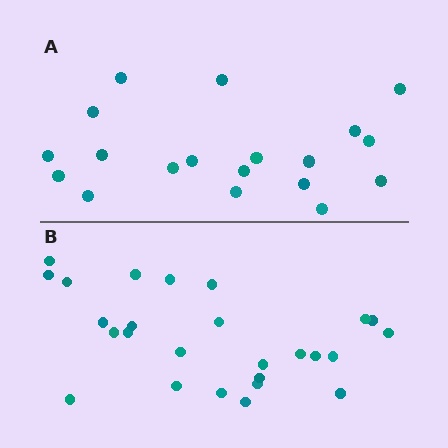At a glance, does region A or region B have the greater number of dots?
Region B (the bottom region) has more dots.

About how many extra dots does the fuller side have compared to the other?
Region B has roughly 8 or so more dots than region A.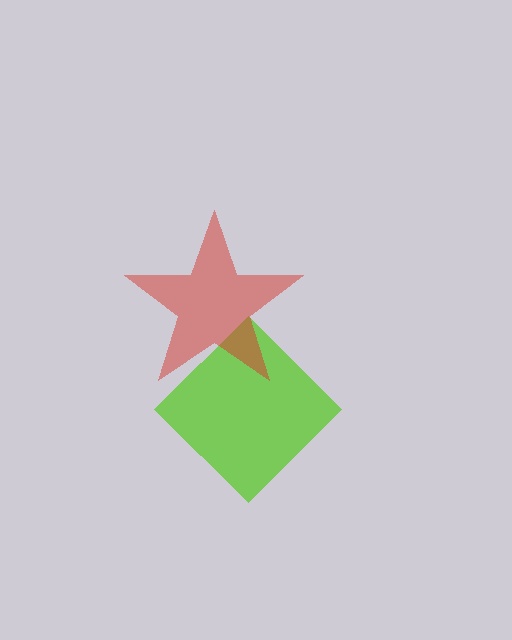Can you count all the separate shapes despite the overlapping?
Yes, there are 2 separate shapes.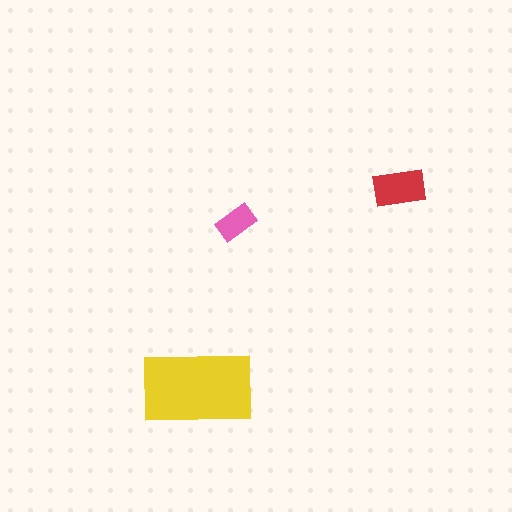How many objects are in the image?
There are 3 objects in the image.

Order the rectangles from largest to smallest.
the yellow one, the red one, the pink one.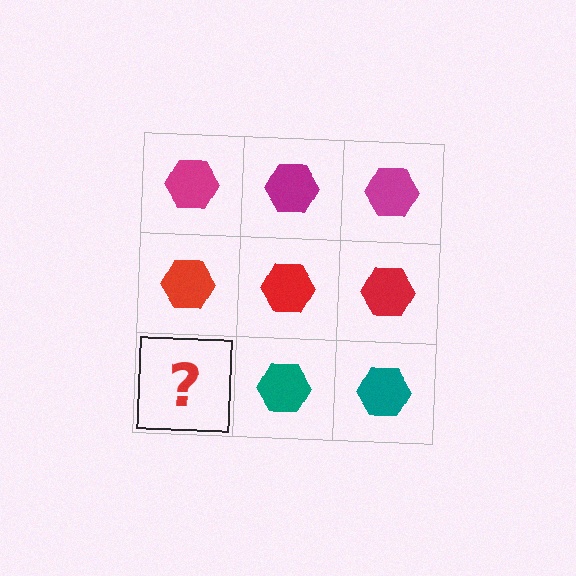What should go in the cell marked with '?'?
The missing cell should contain a teal hexagon.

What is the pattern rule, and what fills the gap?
The rule is that each row has a consistent color. The gap should be filled with a teal hexagon.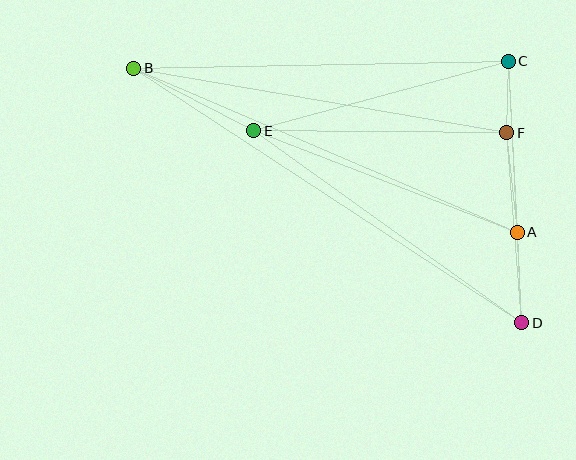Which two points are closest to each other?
Points C and F are closest to each other.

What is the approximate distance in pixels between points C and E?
The distance between C and E is approximately 264 pixels.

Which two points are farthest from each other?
Points B and D are farthest from each other.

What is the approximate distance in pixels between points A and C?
The distance between A and C is approximately 171 pixels.